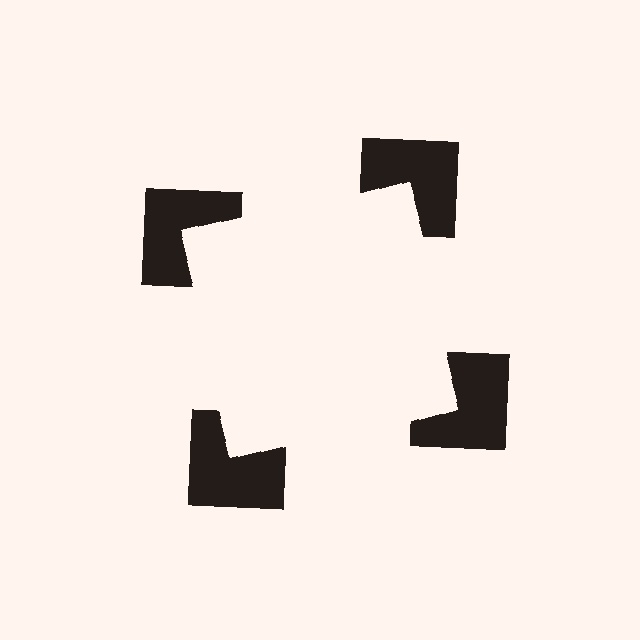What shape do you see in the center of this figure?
An illusory square — its edges are inferred from the aligned wedge cuts in the notched squares, not physically drawn.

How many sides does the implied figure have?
4 sides.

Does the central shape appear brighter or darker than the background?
It typically appears slightly brighter than the background, even though no actual brightness change is drawn.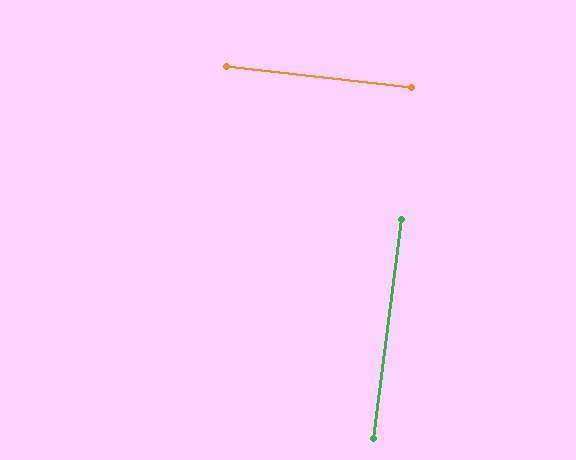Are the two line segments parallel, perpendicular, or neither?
Perpendicular — they meet at approximately 89°.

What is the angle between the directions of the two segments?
Approximately 89 degrees.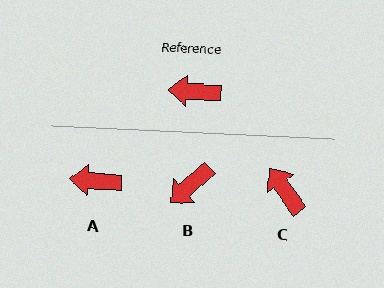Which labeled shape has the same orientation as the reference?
A.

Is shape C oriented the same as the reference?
No, it is off by about 51 degrees.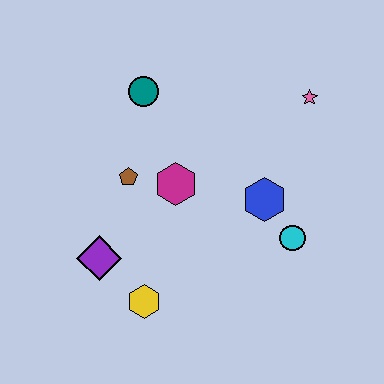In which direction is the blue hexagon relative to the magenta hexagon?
The blue hexagon is to the right of the magenta hexagon.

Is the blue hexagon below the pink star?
Yes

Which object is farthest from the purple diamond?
The pink star is farthest from the purple diamond.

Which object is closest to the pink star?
The blue hexagon is closest to the pink star.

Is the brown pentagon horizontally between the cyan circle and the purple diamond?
Yes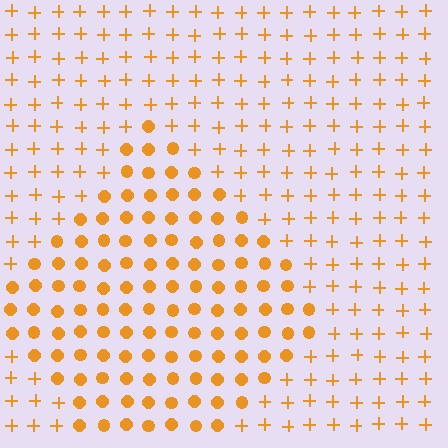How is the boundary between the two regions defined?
The boundary is defined by a change in element shape: circles inside vs. plus signs outside. All elements share the same color and spacing.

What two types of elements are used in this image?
The image uses circles inside the diamond region and plus signs outside it.